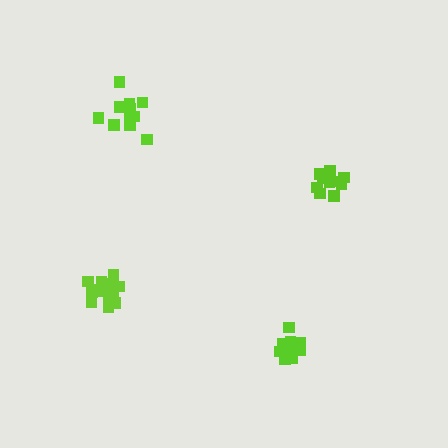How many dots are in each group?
Group 1: 10 dots, Group 2: 15 dots, Group 3: 14 dots, Group 4: 12 dots (51 total).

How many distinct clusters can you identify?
There are 4 distinct clusters.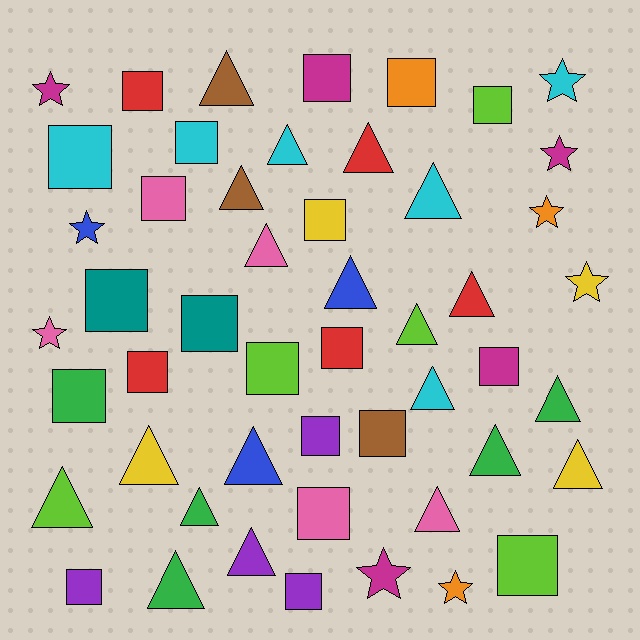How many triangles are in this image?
There are 20 triangles.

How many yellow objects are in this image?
There are 4 yellow objects.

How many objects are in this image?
There are 50 objects.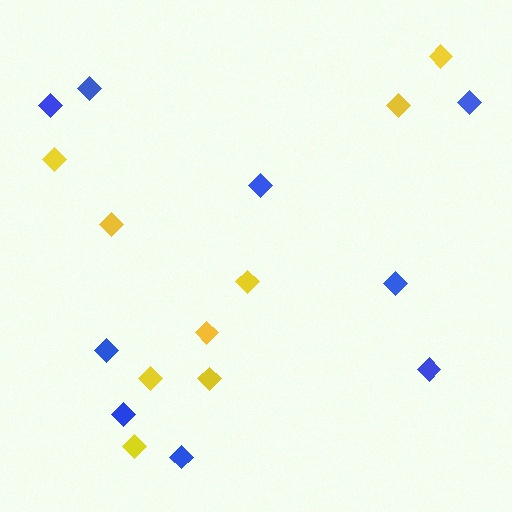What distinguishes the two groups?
There are 2 groups: one group of yellow diamonds (9) and one group of blue diamonds (9).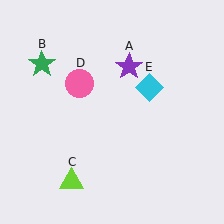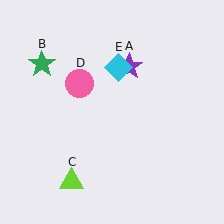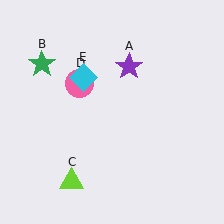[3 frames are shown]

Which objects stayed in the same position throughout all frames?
Purple star (object A) and green star (object B) and lime triangle (object C) and pink circle (object D) remained stationary.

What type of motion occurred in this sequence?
The cyan diamond (object E) rotated counterclockwise around the center of the scene.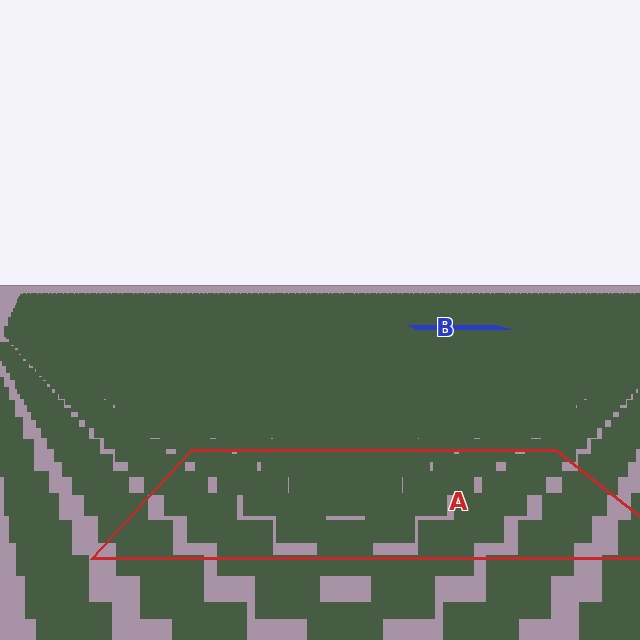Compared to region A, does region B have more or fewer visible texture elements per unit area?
Region B has more texture elements per unit area — they are packed more densely because it is farther away.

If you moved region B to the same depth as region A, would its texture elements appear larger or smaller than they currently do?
They would appear larger. At a closer depth, the same texture elements are projected at a bigger on-screen size.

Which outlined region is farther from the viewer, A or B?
Region B is farther from the viewer — the texture elements inside it appear smaller and more densely packed.